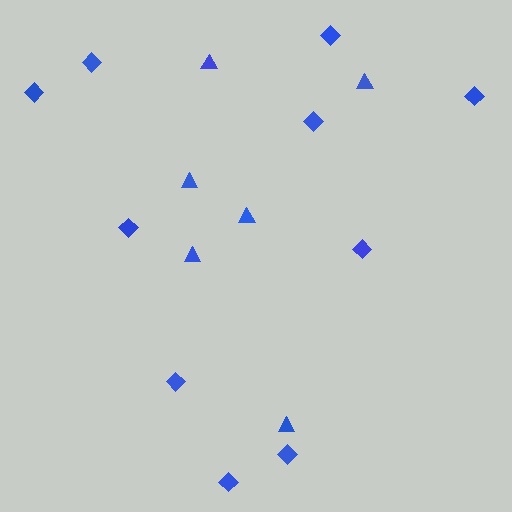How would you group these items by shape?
There are 2 groups: one group of diamonds (10) and one group of triangles (6).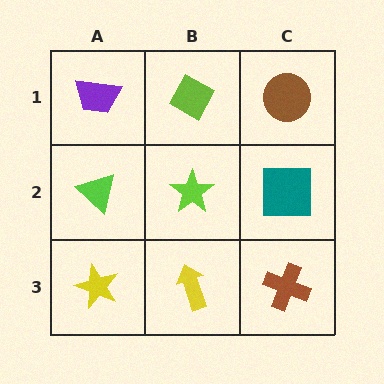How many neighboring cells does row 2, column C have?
3.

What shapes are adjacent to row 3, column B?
A lime star (row 2, column B), a yellow star (row 3, column A), a brown cross (row 3, column C).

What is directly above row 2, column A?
A purple trapezoid.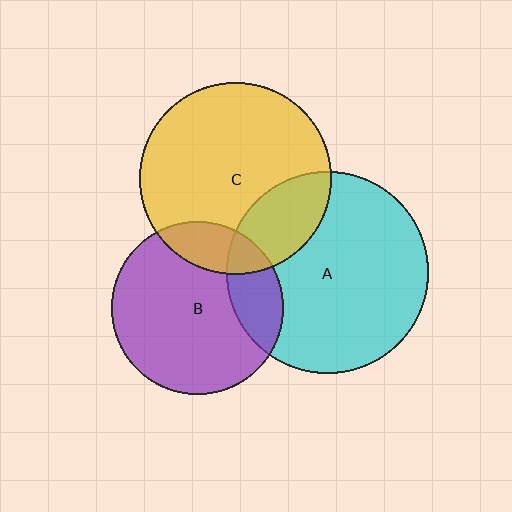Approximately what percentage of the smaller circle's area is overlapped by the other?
Approximately 15%.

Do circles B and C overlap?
Yes.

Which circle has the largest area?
Circle A (cyan).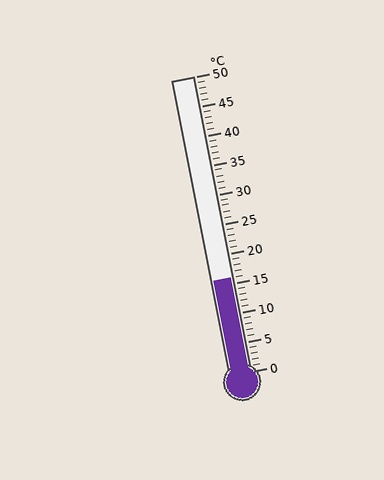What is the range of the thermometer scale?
The thermometer scale ranges from 0°C to 50°C.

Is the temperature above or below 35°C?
The temperature is below 35°C.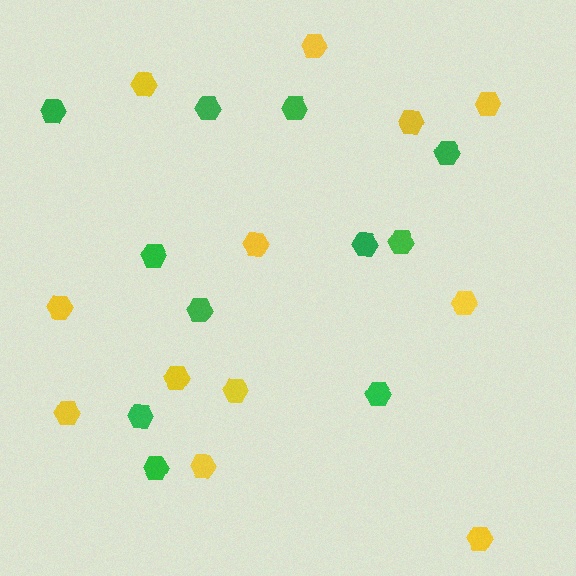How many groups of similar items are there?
There are 2 groups: one group of green hexagons (11) and one group of yellow hexagons (12).